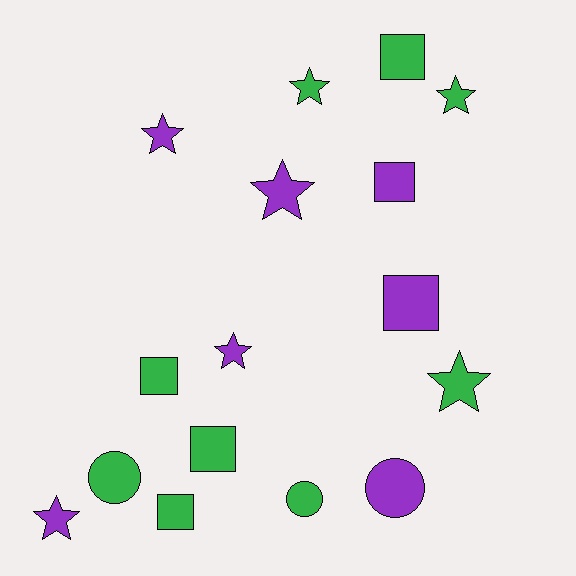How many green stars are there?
There are 3 green stars.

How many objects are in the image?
There are 16 objects.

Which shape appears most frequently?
Star, with 7 objects.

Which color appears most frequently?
Green, with 9 objects.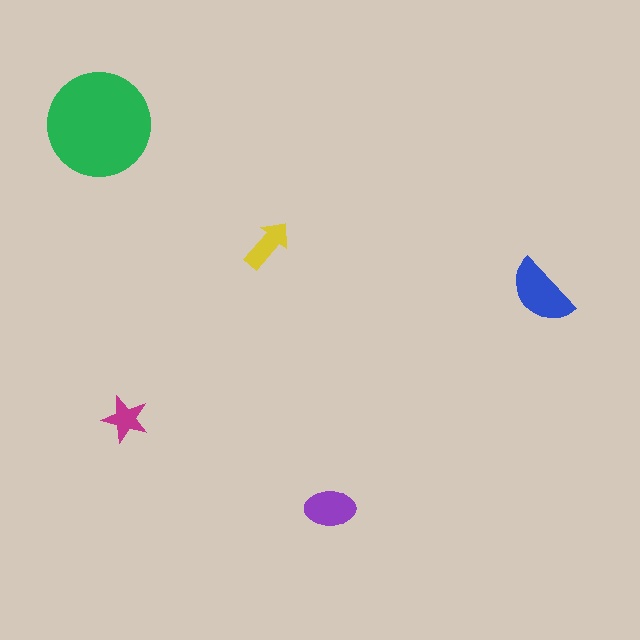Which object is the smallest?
The magenta star.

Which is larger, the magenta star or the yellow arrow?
The yellow arrow.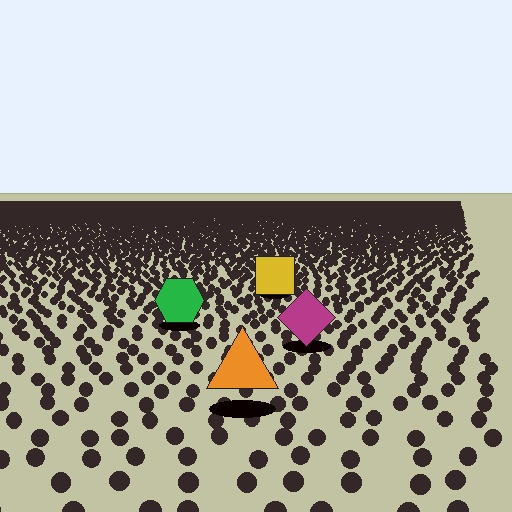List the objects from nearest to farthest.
From nearest to farthest: the orange triangle, the magenta diamond, the green hexagon, the yellow square.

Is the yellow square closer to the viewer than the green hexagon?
No. The green hexagon is closer — you can tell from the texture gradient: the ground texture is coarser near it.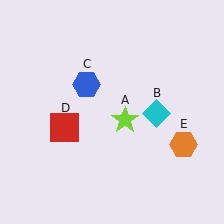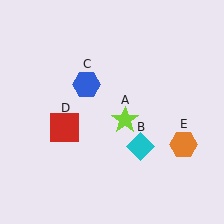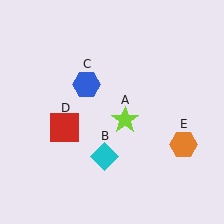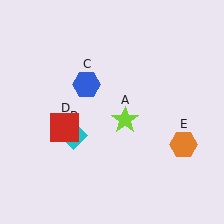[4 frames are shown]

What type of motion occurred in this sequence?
The cyan diamond (object B) rotated clockwise around the center of the scene.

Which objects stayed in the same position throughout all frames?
Lime star (object A) and blue hexagon (object C) and red square (object D) and orange hexagon (object E) remained stationary.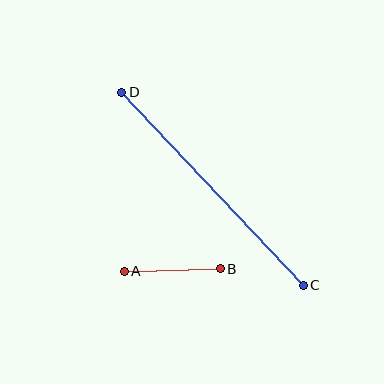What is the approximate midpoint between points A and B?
The midpoint is at approximately (172, 270) pixels.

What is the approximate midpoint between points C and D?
The midpoint is at approximately (213, 189) pixels.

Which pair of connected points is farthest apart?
Points C and D are farthest apart.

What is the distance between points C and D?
The distance is approximately 265 pixels.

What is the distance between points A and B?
The distance is approximately 96 pixels.